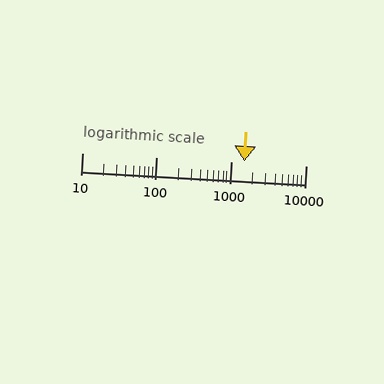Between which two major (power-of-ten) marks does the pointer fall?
The pointer is between 1000 and 10000.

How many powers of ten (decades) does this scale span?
The scale spans 3 decades, from 10 to 10000.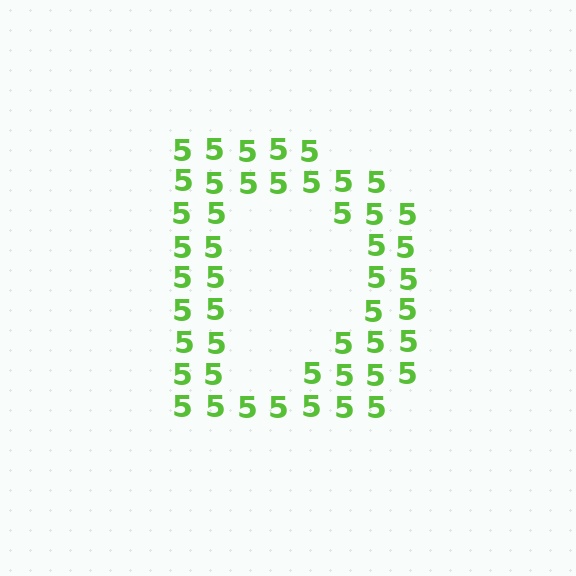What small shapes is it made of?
It is made of small digit 5's.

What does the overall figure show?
The overall figure shows the letter D.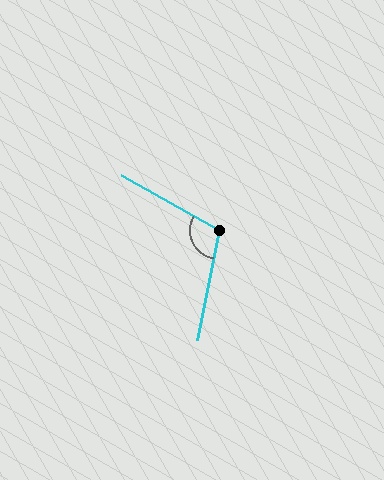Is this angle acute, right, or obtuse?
It is obtuse.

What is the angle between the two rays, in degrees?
Approximately 108 degrees.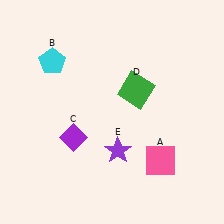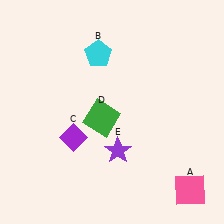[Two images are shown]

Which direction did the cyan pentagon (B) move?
The cyan pentagon (B) moved right.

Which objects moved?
The objects that moved are: the pink square (A), the cyan pentagon (B), the green square (D).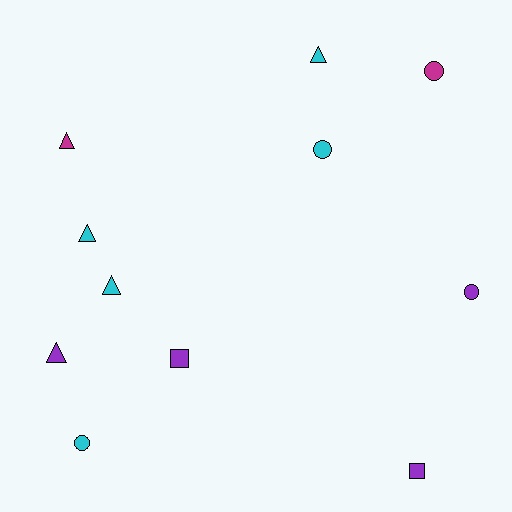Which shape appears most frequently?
Triangle, with 5 objects.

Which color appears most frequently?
Cyan, with 5 objects.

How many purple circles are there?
There is 1 purple circle.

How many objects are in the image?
There are 11 objects.